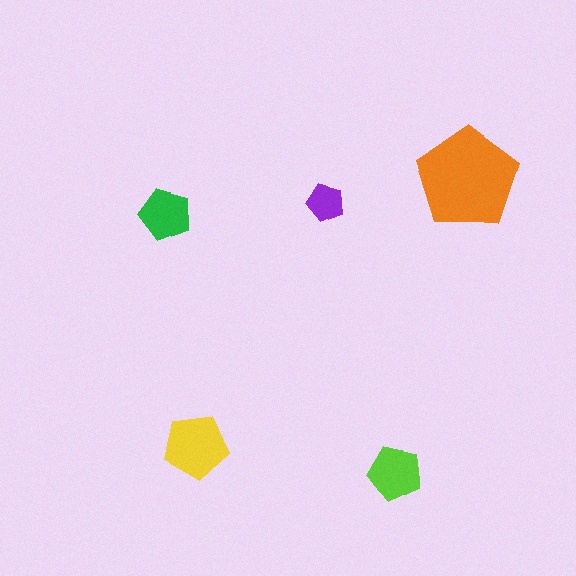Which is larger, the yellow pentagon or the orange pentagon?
The orange one.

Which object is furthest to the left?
The green pentagon is leftmost.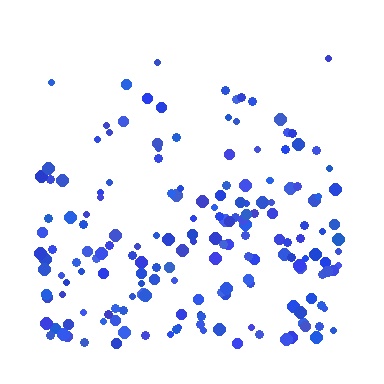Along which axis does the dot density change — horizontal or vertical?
Vertical.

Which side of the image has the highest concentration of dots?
The bottom.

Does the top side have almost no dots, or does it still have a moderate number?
Still a moderate number, just noticeably fewer than the bottom.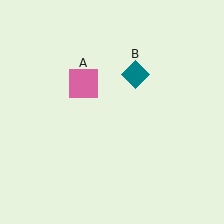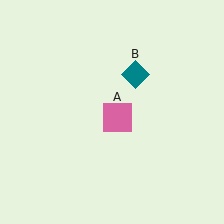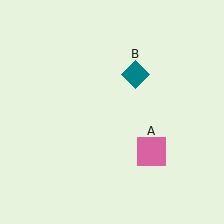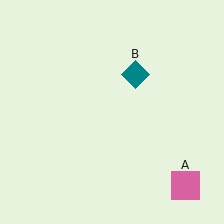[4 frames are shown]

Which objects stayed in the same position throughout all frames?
Teal diamond (object B) remained stationary.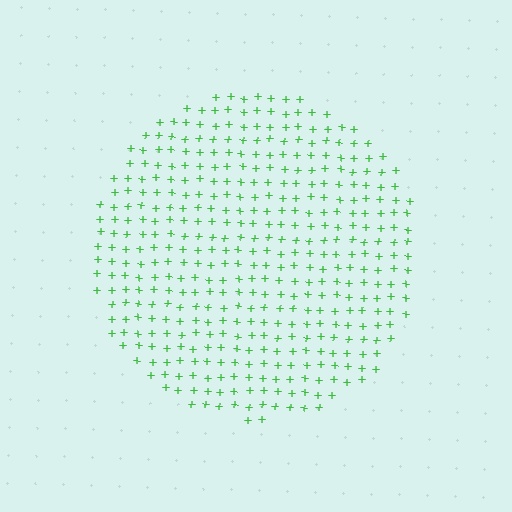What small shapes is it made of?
It is made of small plus signs.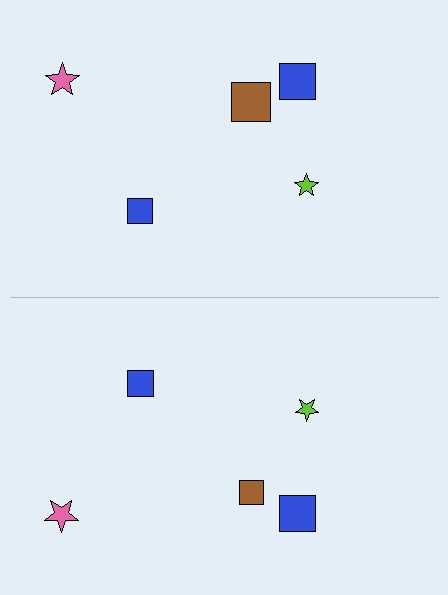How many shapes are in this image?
There are 10 shapes in this image.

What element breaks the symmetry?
The brown square on the bottom side has a different size than its mirror counterpart.